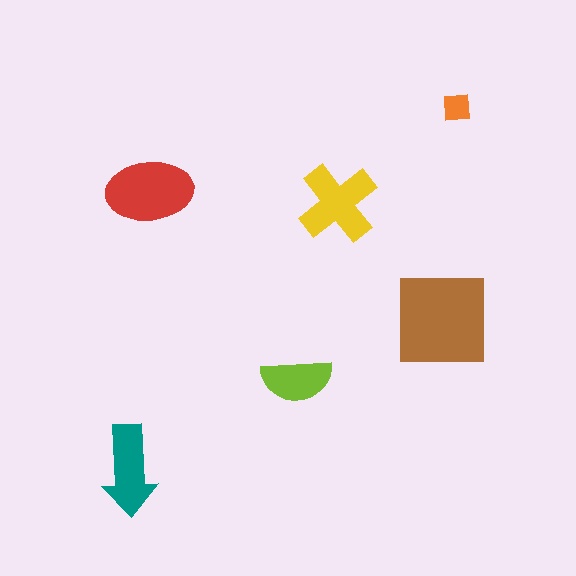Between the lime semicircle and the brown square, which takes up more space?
The brown square.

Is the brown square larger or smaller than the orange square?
Larger.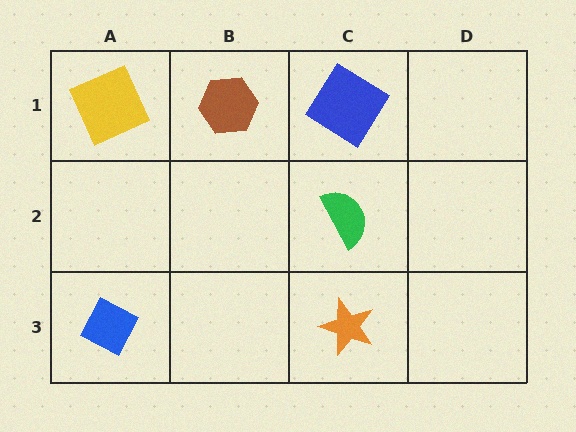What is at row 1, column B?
A brown hexagon.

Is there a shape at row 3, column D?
No, that cell is empty.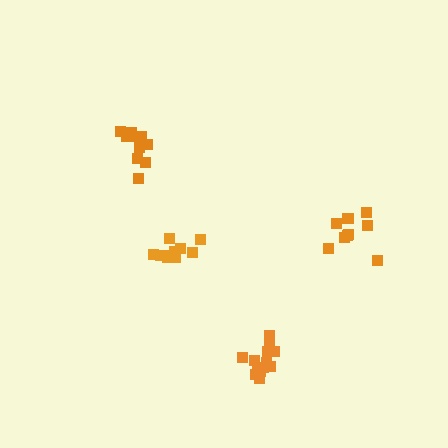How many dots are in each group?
Group 1: 9 dots, Group 2: 10 dots, Group 3: 11 dots, Group 4: 13 dots (43 total).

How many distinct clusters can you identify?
There are 4 distinct clusters.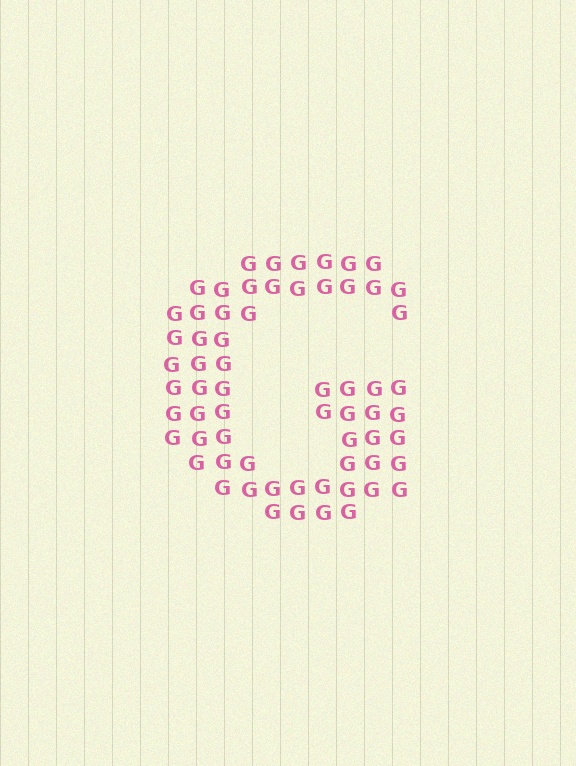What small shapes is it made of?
It is made of small letter G's.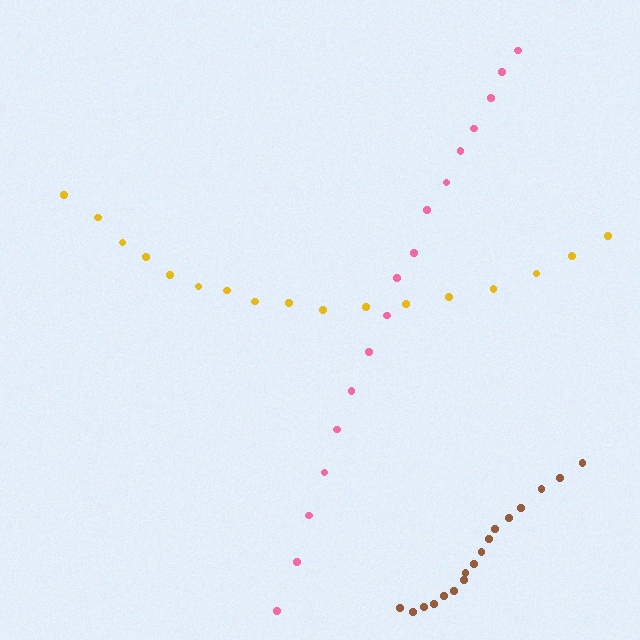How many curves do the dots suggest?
There are 3 distinct paths.